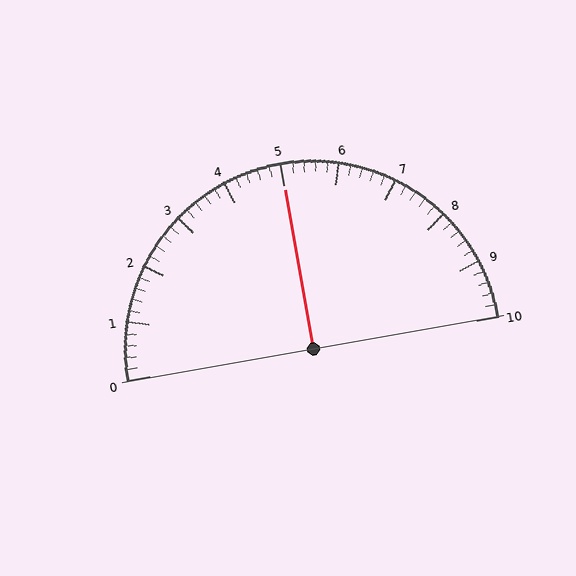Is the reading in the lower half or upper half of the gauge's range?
The reading is in the upper half of the range (0 to 10).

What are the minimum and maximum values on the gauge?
The gauge ranges from 0 to 10.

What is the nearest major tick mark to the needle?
The nearest major tick mark is 5.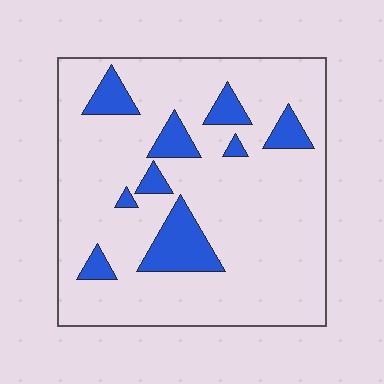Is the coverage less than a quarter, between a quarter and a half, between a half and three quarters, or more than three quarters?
Less than a quarter.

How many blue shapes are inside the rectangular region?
9.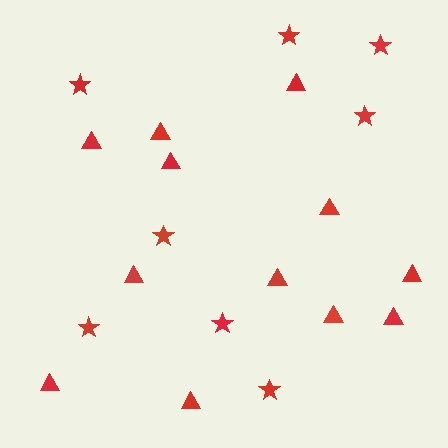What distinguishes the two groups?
There are 2 groups: one group of stars (8) and one group of triangles (12).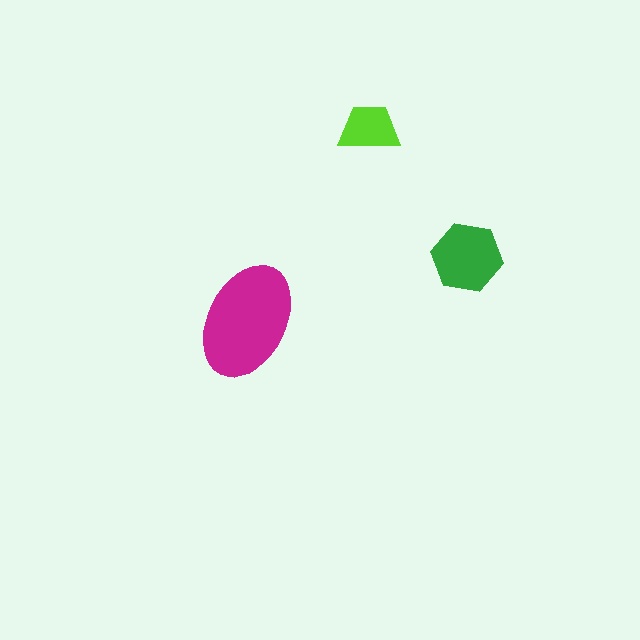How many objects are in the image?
There are 3 objects in the image.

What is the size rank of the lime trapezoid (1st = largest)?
3rd.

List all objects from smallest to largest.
The lime trapezoid, the green hexagon, the magenta ellipse.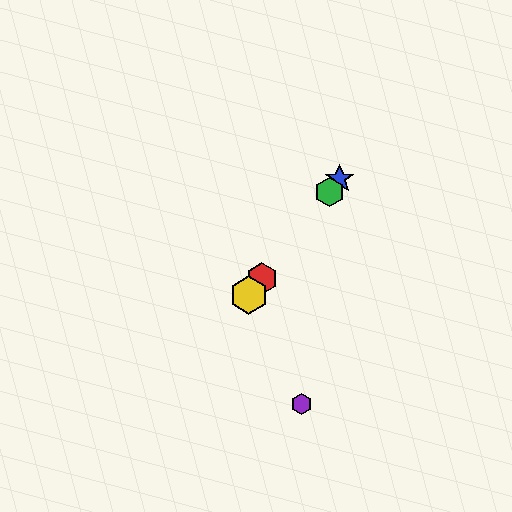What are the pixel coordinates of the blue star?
The blue star is at (339, 179).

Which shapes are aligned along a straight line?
The red hexagon, the blue star, the green hexagon, the yellow hexagon are aligned along a straight line.